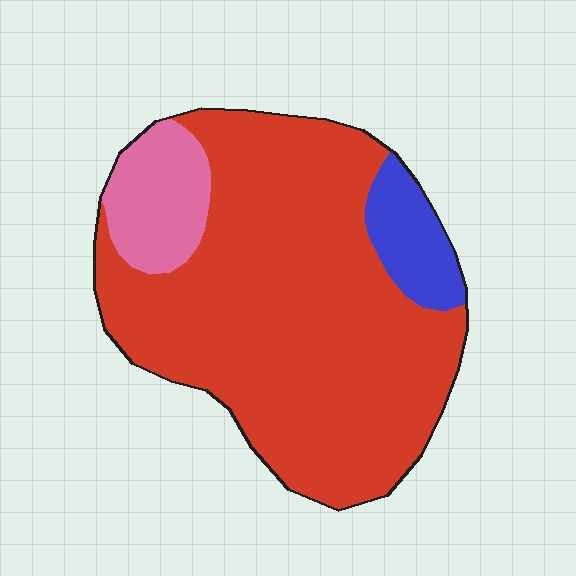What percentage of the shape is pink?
Pink takes up about one eighth (1/8) of the shape.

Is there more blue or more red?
Red.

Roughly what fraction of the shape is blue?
Blue takes up about one tenth (1/10) of the shape.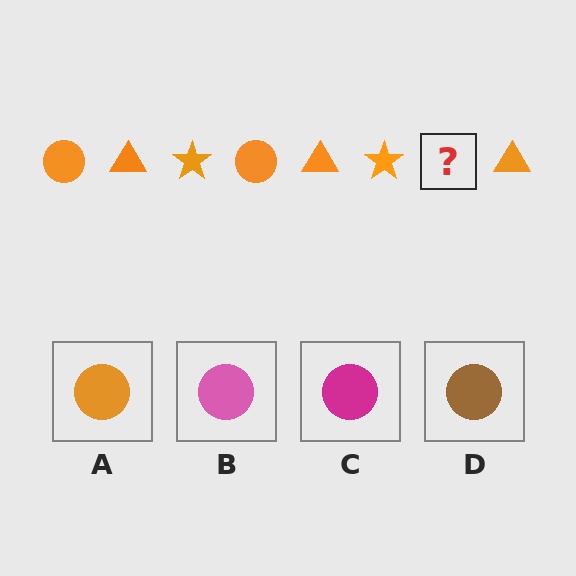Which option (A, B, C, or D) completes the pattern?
A.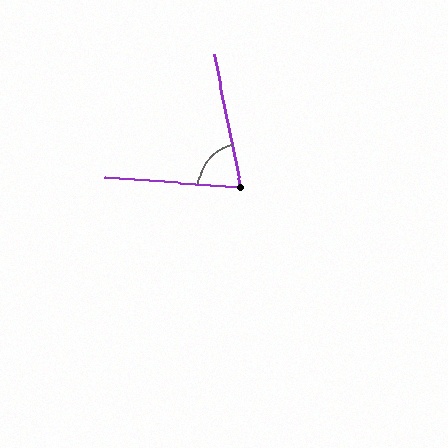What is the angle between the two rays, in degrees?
Approximately 75 degrees.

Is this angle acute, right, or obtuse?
It is acute.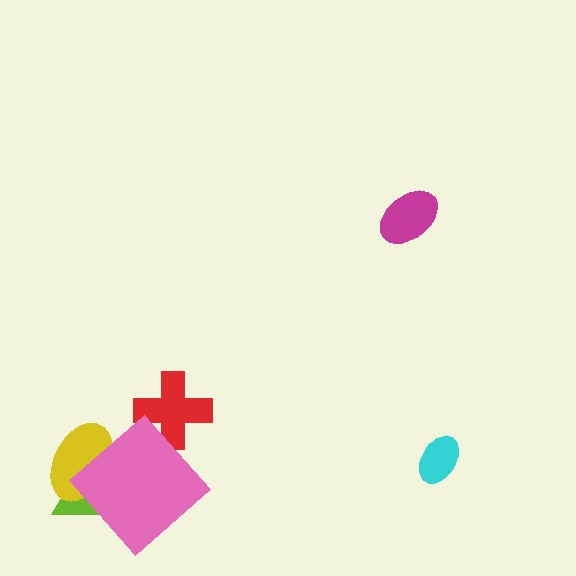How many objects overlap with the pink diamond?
2 objects overlap with the pink diamond.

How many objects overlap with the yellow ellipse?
2 objects overlap with the yellow ellipse.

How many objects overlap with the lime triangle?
2 objects overlap with the lime triangle.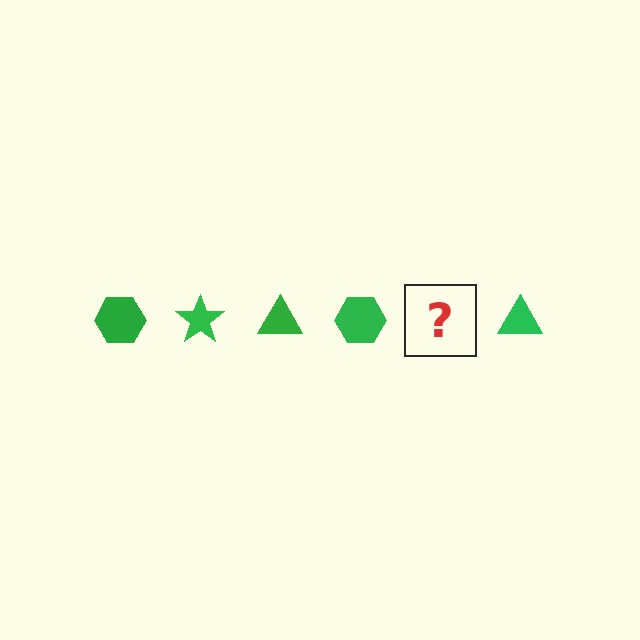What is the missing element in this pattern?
The missing element is a green star.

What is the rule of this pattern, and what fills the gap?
The rule is that the pattern cycles through hexagon, star, triangle shapes in green. The gap should be filled with a green star.